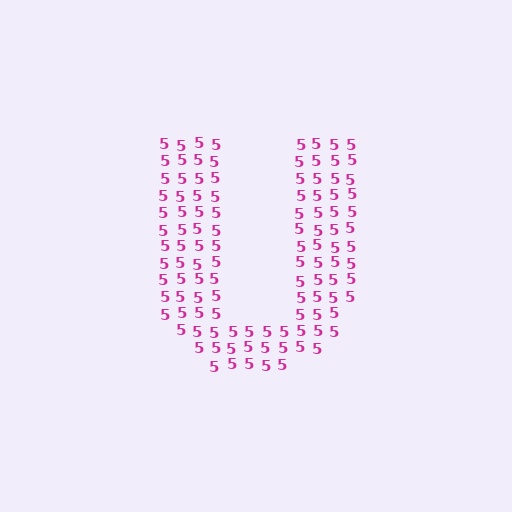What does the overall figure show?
The overall figure shows the letter U.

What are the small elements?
The small elements are digit 5's.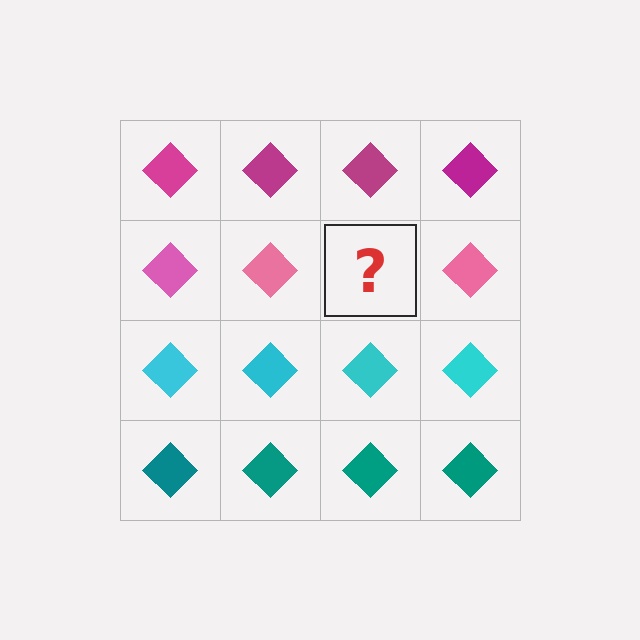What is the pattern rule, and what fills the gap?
The rule is that each row has a consistent color. The gap should be filled with a pink diamond.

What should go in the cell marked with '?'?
The missing cell should contain a pink diamond.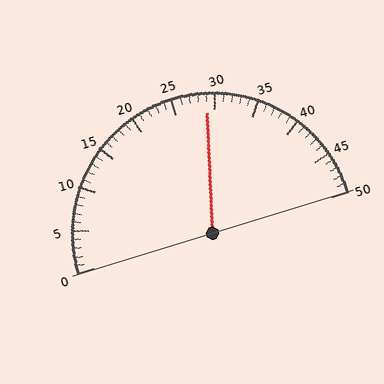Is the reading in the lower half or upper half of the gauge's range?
The reading is in the upper half of the range (0 to 50).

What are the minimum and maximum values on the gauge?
The gauge ranges from 0 to 50.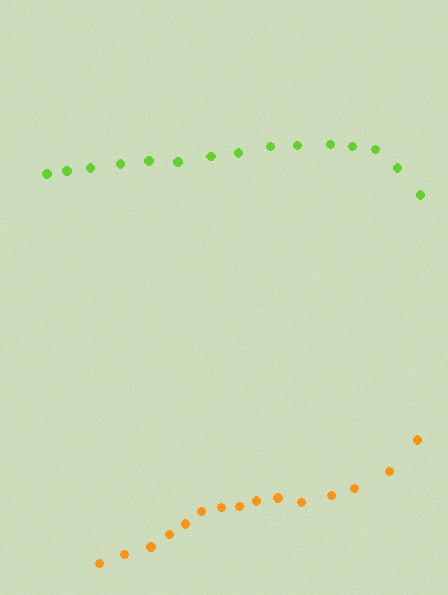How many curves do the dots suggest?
There are 2 distinct paths.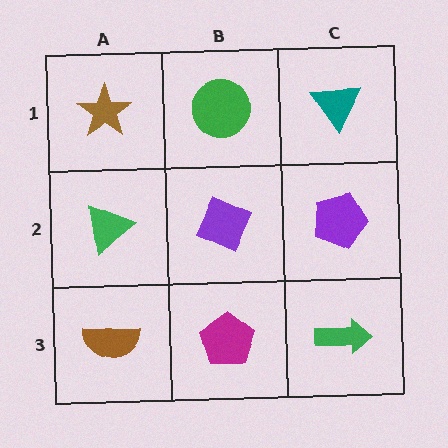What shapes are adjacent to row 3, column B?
A purple diamond (row 2, column B), a brown semicircle (row 3, column A), a green arrow (row 3, column C).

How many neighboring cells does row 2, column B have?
4.